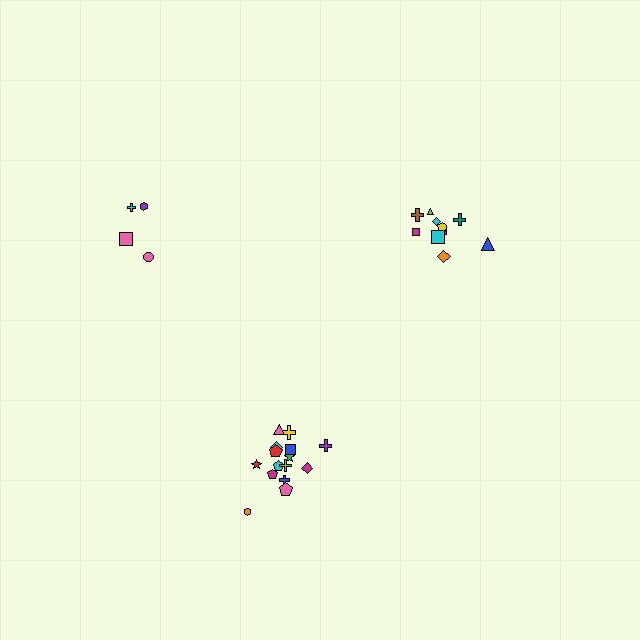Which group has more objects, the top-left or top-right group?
The top-right group.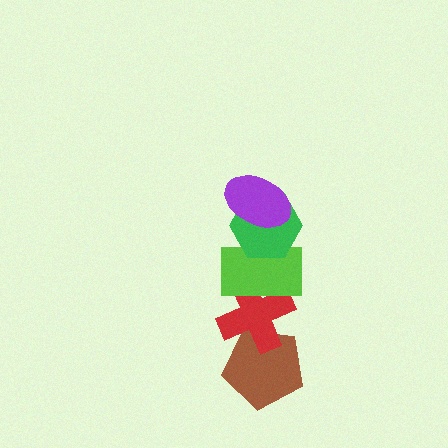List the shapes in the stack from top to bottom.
From top to bottom: the purple ellipse, the green hexagon, the lime rectangle, the red cross, the brown pentagon.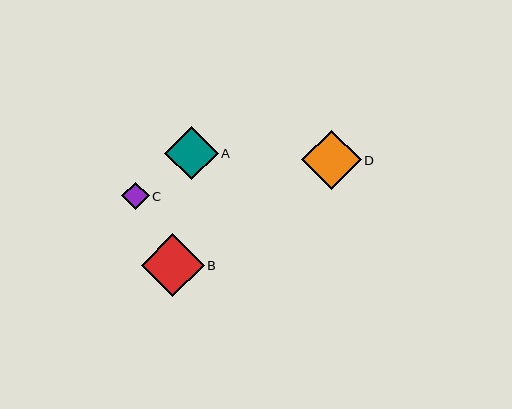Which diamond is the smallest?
Diamond C is the smallest with a size of approximately 27 pixels.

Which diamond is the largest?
Diamond B is the largest with a size of approximately 63 pixels.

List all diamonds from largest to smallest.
From largest to smallest: B, D, A, C.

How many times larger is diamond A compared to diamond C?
Diamond A is approximately 2.0 times the size of diamond C.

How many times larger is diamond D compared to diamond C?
Diamond D is approximately 2.2 times the size of diamond C.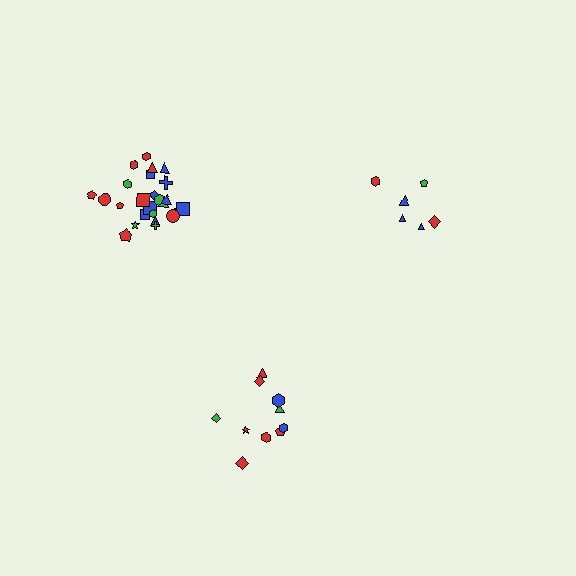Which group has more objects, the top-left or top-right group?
The top-left group.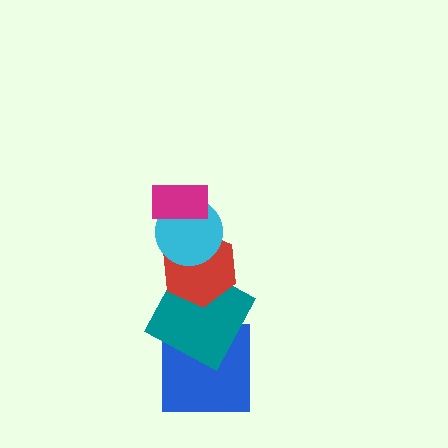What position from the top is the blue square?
The blue square is 5th from the top.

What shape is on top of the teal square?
The red hexagon is on top of the teal square.